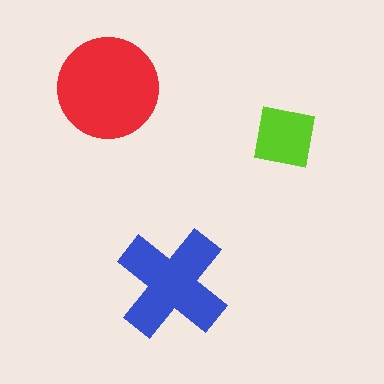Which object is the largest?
The red circle.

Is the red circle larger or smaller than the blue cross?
Larger.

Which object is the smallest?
The lime square.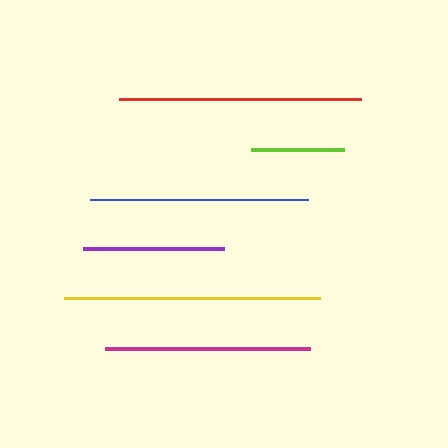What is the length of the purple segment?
The purple segment is approximately 141 pixels long.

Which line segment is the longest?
The yellow line is the longest at approximately 255 pixels.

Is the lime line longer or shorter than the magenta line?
The magenta line is longer than the lime line.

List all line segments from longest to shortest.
From longest to shortest: yellow, red, blue, magenta, purple, lime.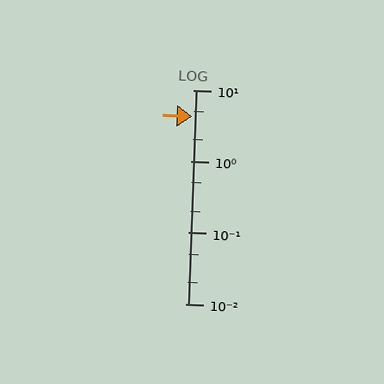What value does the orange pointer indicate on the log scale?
The pointer indicates approximately 4.3.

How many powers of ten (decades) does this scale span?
The scale spans 3 decades, from 0.01 to 10.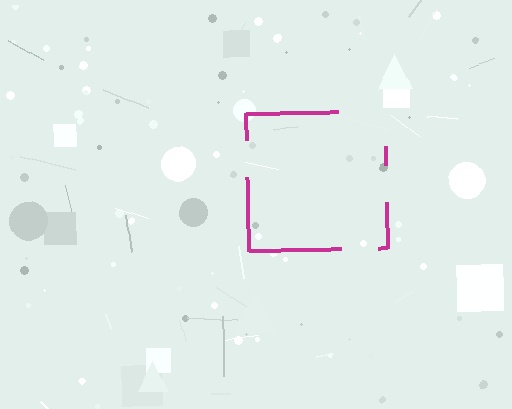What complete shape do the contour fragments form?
The contour fragments form a square.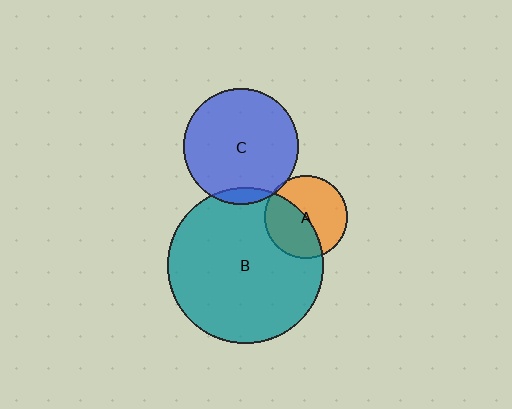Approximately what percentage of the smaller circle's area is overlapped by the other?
Approximately 5%.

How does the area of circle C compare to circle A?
Approximately 1.9 times.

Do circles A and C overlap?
Yes.